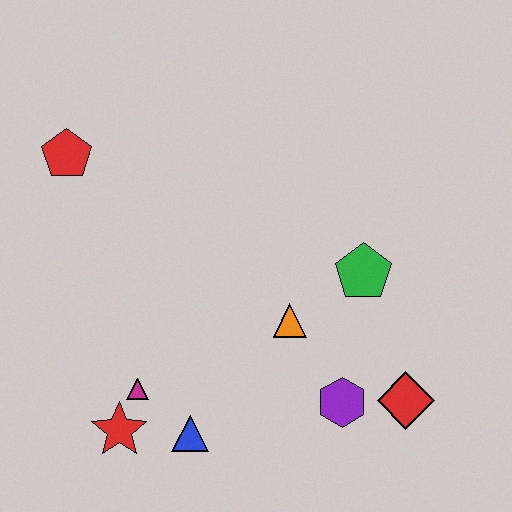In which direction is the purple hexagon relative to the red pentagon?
The purple hexagon is to the right of the red pentagon.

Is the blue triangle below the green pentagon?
Yes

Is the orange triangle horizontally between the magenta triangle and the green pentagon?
Yes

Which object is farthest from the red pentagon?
The red diamond is farthest from the red pentagon.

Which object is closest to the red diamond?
The purple hexagon is closest to the red diamond.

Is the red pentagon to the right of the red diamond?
No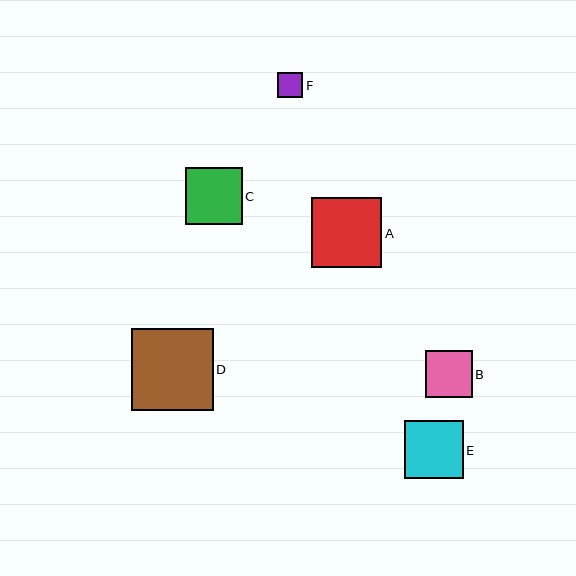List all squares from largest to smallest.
From largest to smallest: D, A, E, C, B, F.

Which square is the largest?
Square D is the largest with a size of approximately 82 pixels.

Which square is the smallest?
Square F is the smallest with a size of approximately 25 pixels.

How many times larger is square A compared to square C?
Square A is approximately 1.2 times the size of square C.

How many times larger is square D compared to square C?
Square D is approximately 1.4 times the size of square C.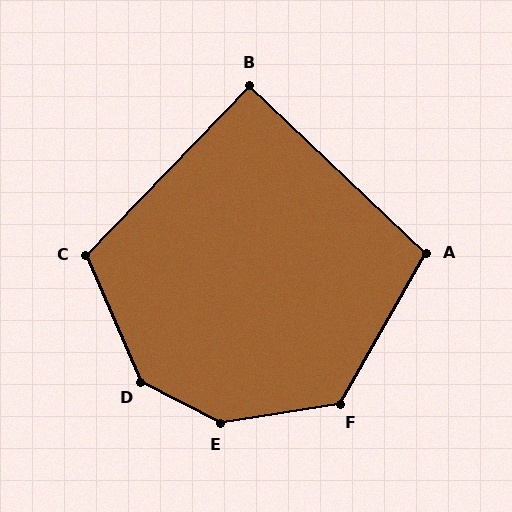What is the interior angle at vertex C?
Approximately 112 degrees (obtuse).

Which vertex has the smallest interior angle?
B, at approximately 91 degrees.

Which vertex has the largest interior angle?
E, at approximately 144 degrees.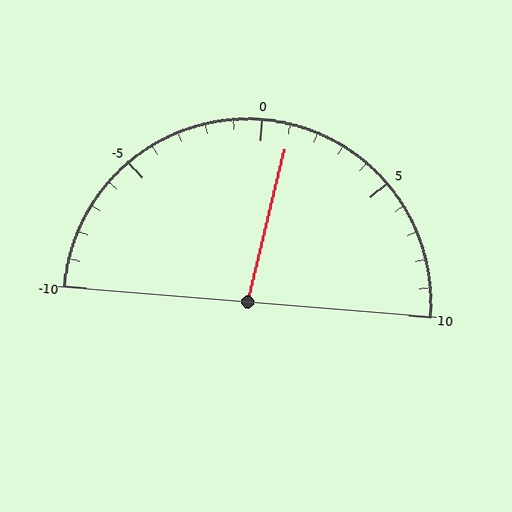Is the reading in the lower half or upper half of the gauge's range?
The reading is in the upper half of the range (-10 to 10).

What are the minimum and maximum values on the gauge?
The gauge ranges from -10 to 10.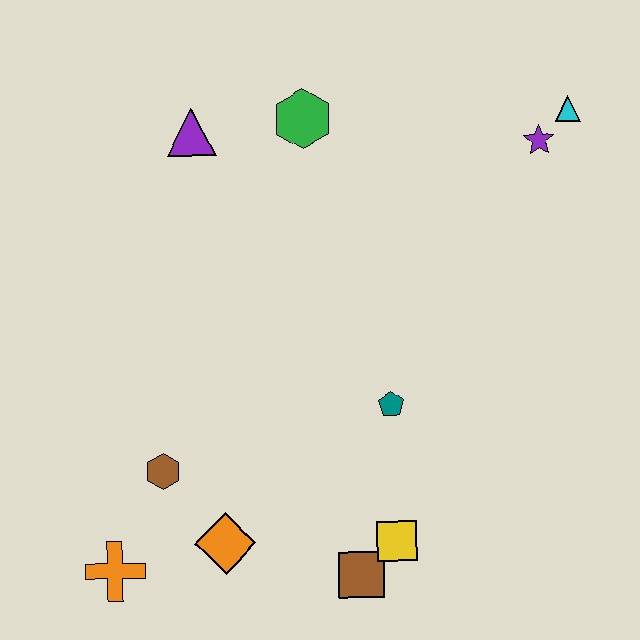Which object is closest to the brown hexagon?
The orange diamond is closest to the brown hexagon.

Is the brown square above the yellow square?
No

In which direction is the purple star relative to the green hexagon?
The purple star is to the right of the green hexagon.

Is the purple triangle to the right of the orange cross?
Yes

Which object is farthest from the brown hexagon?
The cyan triangle is farthest from the brown hexagon.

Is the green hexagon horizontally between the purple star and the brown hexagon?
Yes